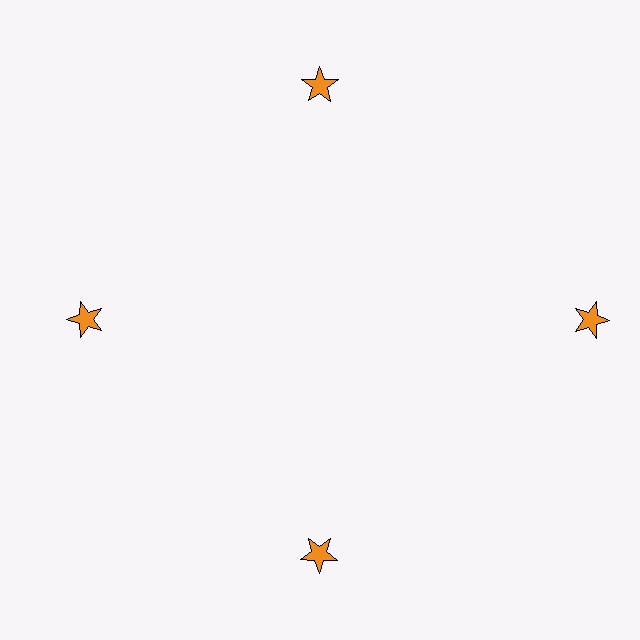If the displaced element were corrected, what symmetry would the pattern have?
It would have 4-fold rotational symmetry — the pattern would map onto itself every 90 degrees.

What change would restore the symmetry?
The symmetry would be restored by moving it inward, back onto the ring so that all 4 stars sit at equal angles and equal distance from the center.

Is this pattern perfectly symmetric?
No. The 4 orange stars are arranged in a ring, but one element near the 3 o'clock position is pushed outward from the center, breaking the 4-fold rotational symmetry.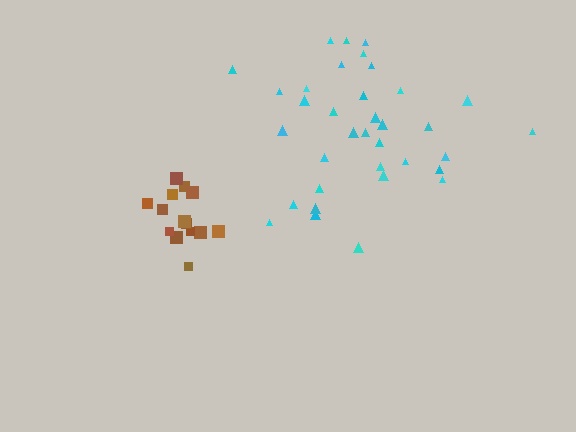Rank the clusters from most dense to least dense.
brown, cyan.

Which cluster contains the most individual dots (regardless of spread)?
Cyan (35).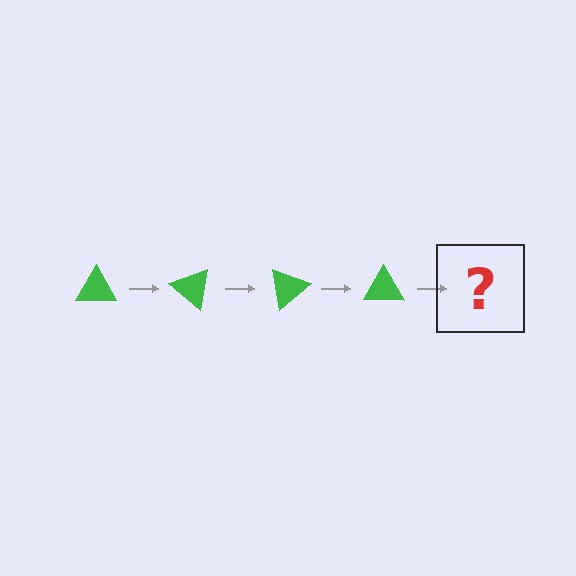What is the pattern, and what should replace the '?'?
The pattern is that the triangle rotates 40 degrees each step. The '?' should be a green triangle rotated 160 degrees.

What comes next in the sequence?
The next element should be a green triangle rotated 160 degrees.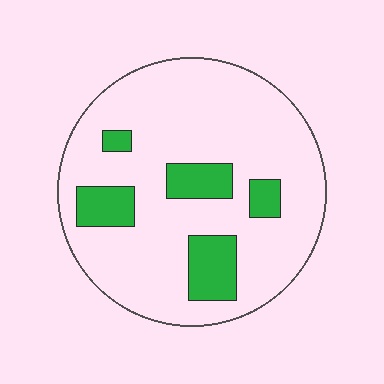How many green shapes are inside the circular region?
5.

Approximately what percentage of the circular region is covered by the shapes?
Approximately 15%.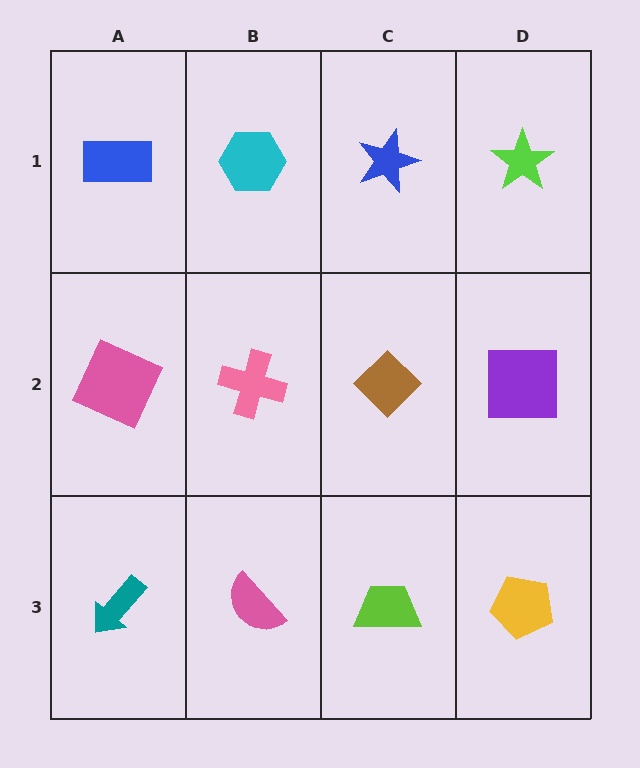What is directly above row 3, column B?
A pink cross.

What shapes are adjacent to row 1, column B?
A pink cross (row 2, column B), a blue rectangle (row 1, column A), a blue star (row 1, column C).